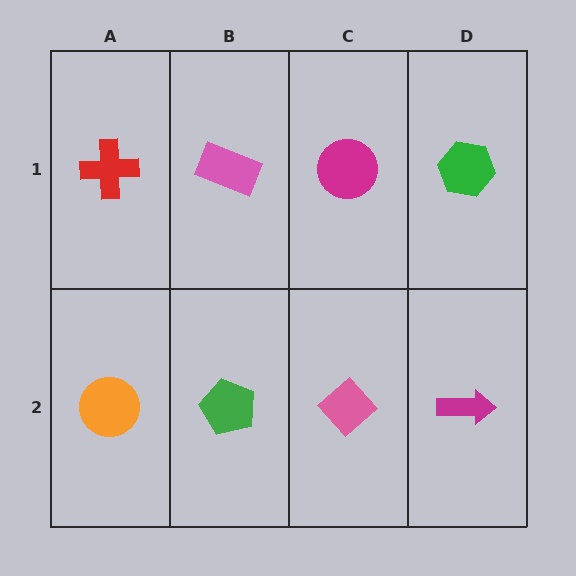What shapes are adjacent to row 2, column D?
A green hexagon (row 1, column D), a pink diamond (row 2, column C).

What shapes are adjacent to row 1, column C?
A pink diamond (row 2, column C), a pink rectangle (row 1, column B), a green hexagon (row 1, column D).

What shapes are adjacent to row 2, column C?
A magenta circle (row 1, column C), a green pentagon (row 2, column B), a magenta arrow (row 2, column D).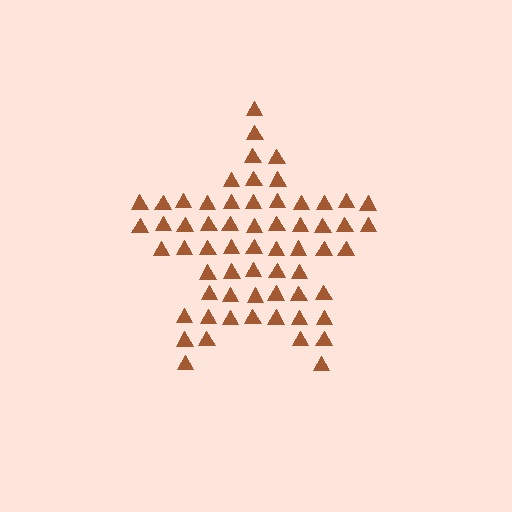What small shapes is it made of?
It is made of small triangles.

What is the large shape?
The large shape is a star.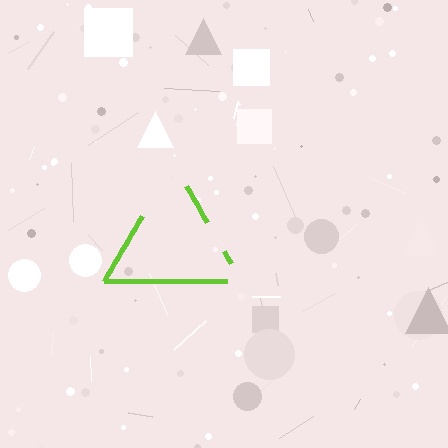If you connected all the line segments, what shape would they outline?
They would outline a triangle.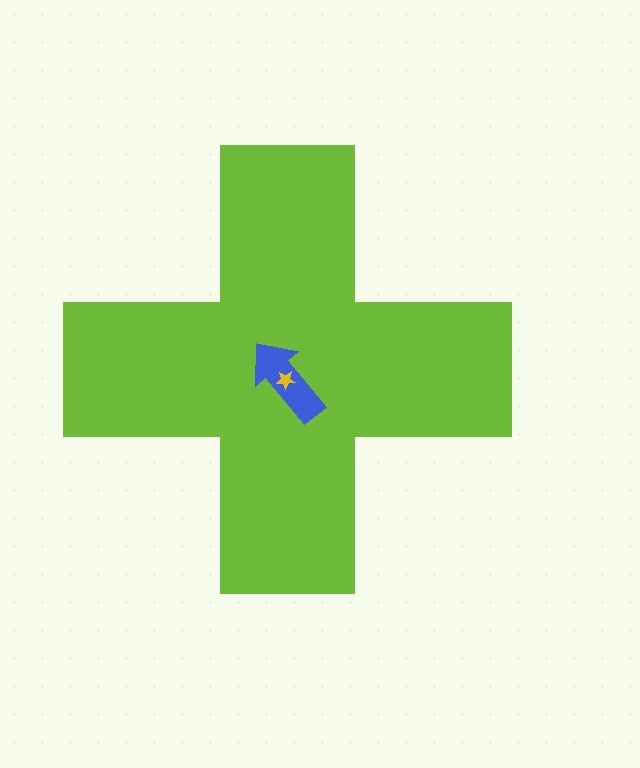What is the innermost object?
The yellow star.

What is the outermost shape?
The lime cross.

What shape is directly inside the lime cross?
The blue arrow.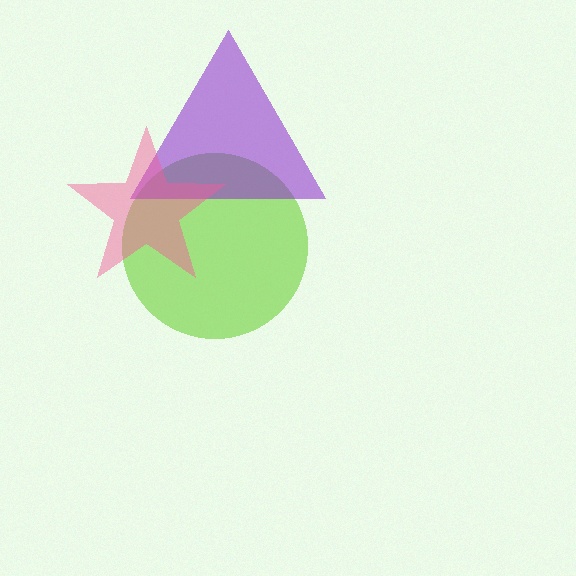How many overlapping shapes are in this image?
There are 3 overlapping shapes in the image.